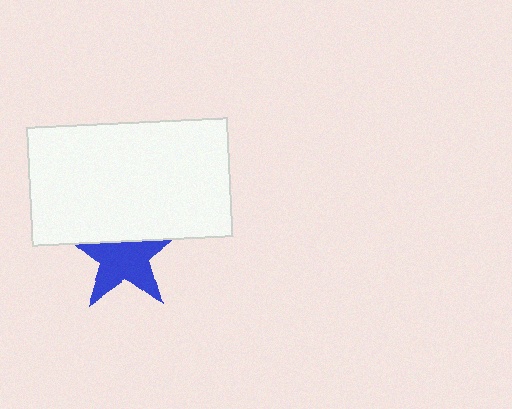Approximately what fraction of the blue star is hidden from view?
Roughly 33% of the blue star is hidden behind the white rectangle.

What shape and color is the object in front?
The object in front is a white rectangle.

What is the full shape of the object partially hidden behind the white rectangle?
The partially hidden object is a blue star.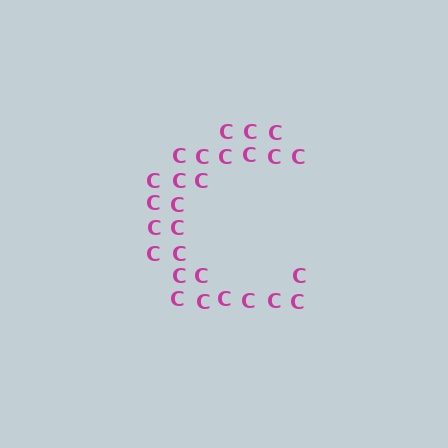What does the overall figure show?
The overall figure shows the letter C.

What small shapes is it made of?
It is made of small letter C's.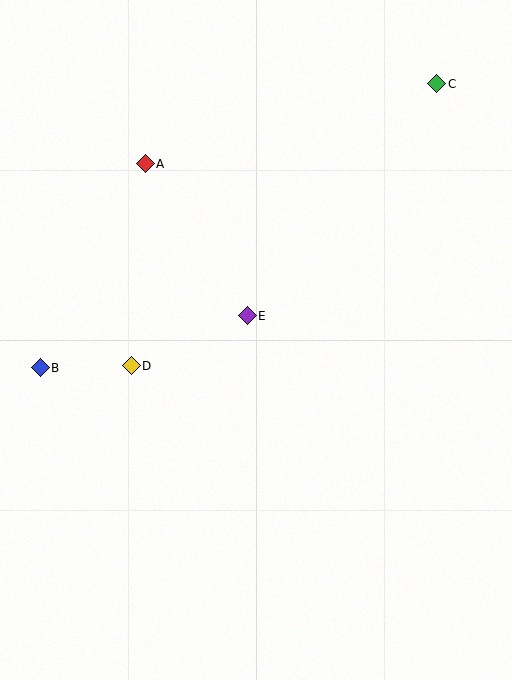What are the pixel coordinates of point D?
Point D is at (131, 366).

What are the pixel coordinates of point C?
Point C is at (437, 84).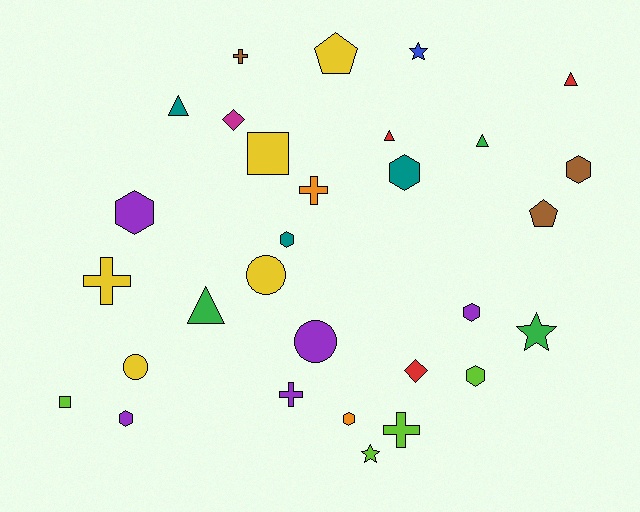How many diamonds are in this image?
There are 2 diamonds.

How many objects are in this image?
There are 30 objects.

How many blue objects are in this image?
There is 1 blue object.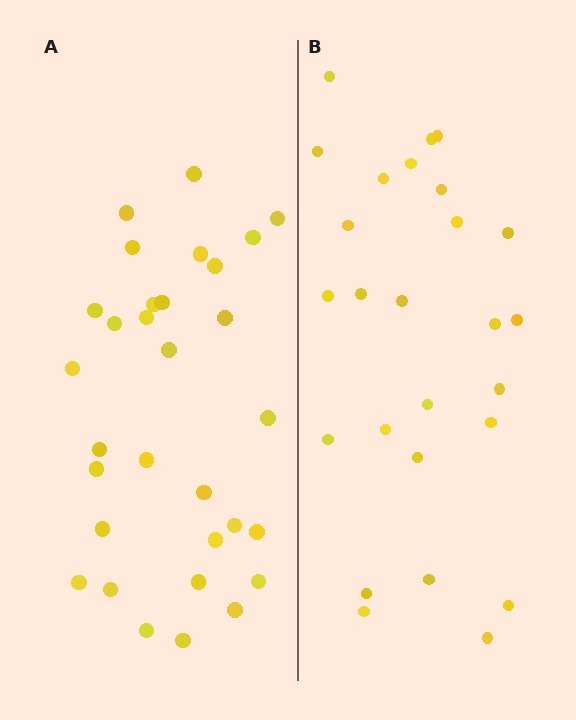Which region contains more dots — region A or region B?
Region A (the left region) has more dots.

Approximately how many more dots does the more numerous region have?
Region A has about 5 more dots than region B.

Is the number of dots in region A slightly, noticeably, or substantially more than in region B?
Region A has only slightly more — the two regions are fairly close. The ratio is roughly 1.2 to 1.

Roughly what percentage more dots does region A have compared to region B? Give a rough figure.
About 20% more.